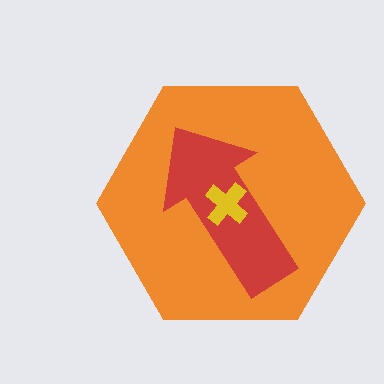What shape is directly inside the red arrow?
The yellow cross.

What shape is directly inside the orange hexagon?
The red arrow.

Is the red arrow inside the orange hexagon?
Yes.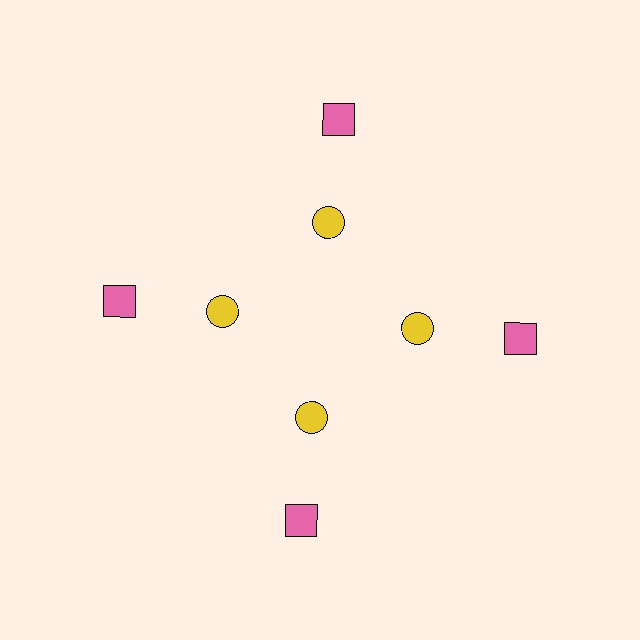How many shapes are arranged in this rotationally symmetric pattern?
There are 8 shapes, arranged in 4 groups of 2.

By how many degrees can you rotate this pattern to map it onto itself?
The pattern maps onto itself every 90 degrees of rotation.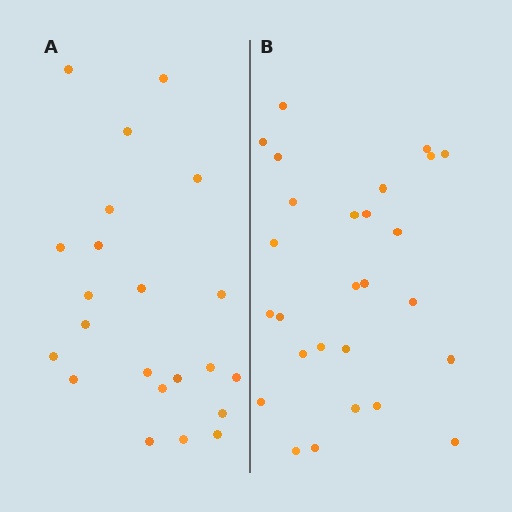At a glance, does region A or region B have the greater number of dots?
Region B (the right region) has more dots.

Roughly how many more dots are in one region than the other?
Region B has about 5 more dots than region A.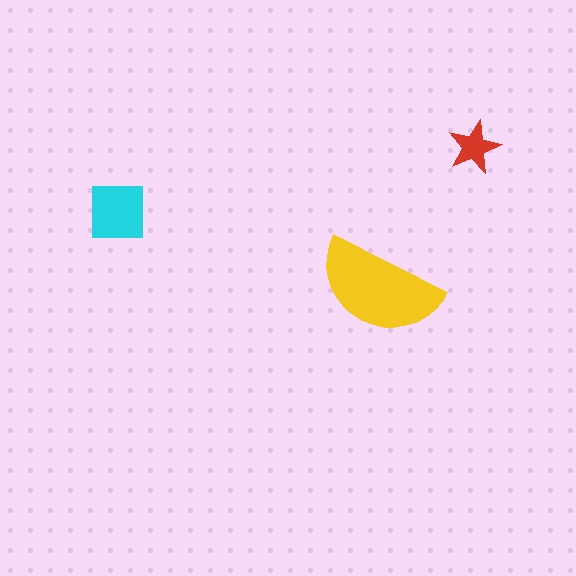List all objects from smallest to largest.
The red star, the cyan square, the yellow semicircle.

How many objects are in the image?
There are 3 objects in the image.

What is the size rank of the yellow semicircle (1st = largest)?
1st.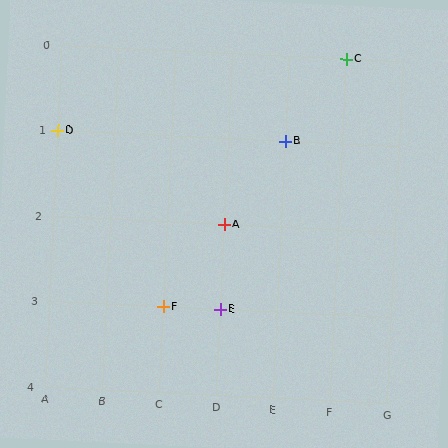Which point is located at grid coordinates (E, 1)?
Point B is at (E, 1).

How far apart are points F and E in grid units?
Points F and E are 1 column apart.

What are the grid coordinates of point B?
Point B is at grid coordinates (E, 1).